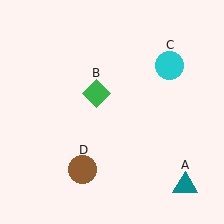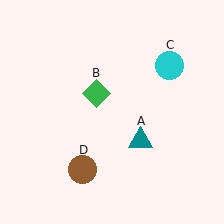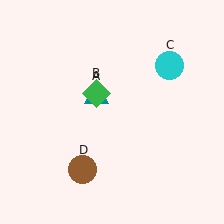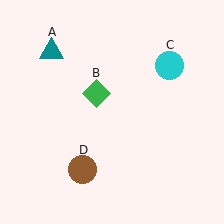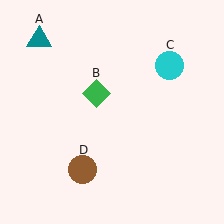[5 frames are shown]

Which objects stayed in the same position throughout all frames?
Green diamond (object B) and cyan circle (object C) and brown circle (object D) remained stationary.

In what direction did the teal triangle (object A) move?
The teal triangle (object A) moved up and to the left.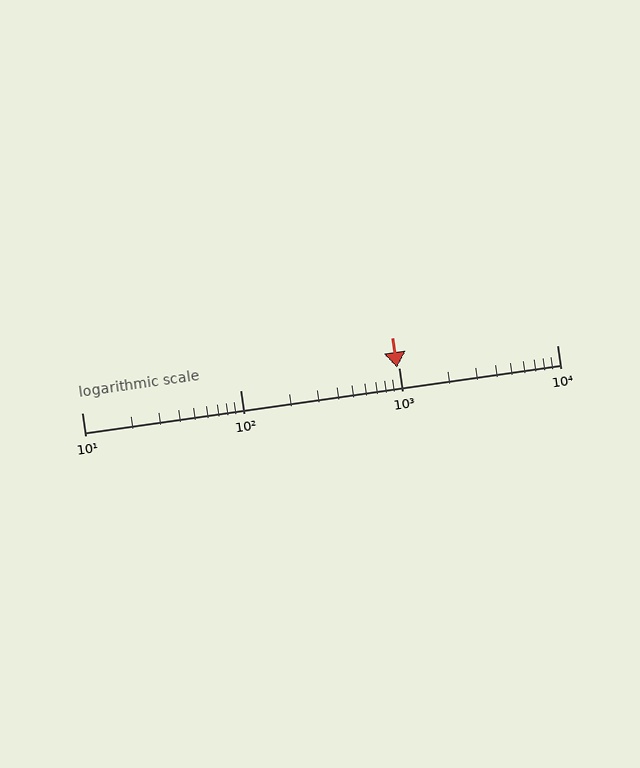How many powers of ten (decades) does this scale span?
The scale spans 3 decades, from 10 to 10000.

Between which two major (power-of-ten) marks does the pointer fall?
The pointer is between 100 and 1000.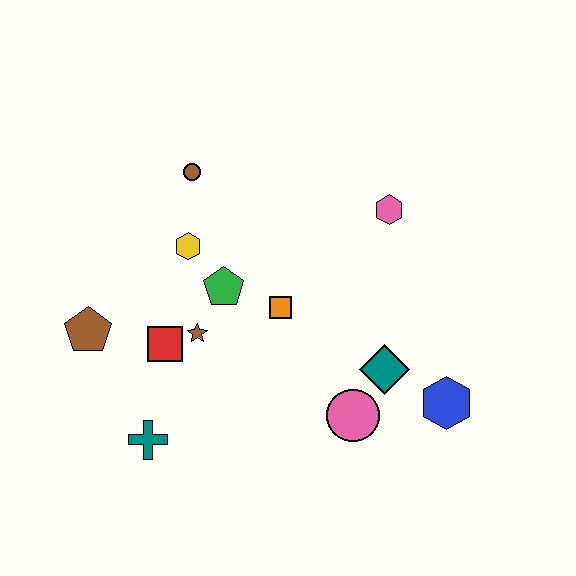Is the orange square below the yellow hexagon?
Yes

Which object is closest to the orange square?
The green pentagon is closest to the orange square.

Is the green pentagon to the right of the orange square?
No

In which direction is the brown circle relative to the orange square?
The brown circle is above the orange square.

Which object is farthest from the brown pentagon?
The blue hexagon is farthest from the brown pentagon.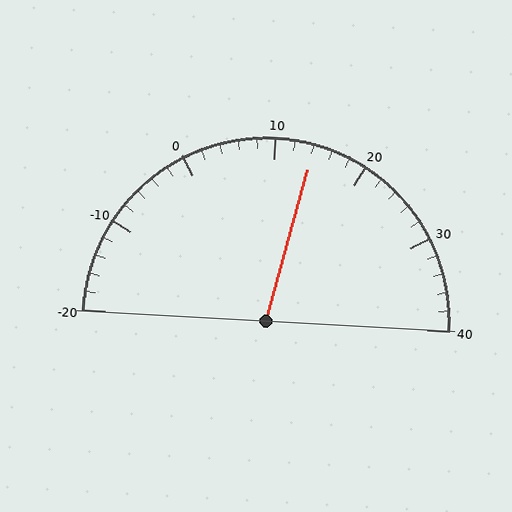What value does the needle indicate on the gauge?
The needle indicates approximately 14.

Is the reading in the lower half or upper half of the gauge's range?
The reading is in the upper half of the range (-20 to 40).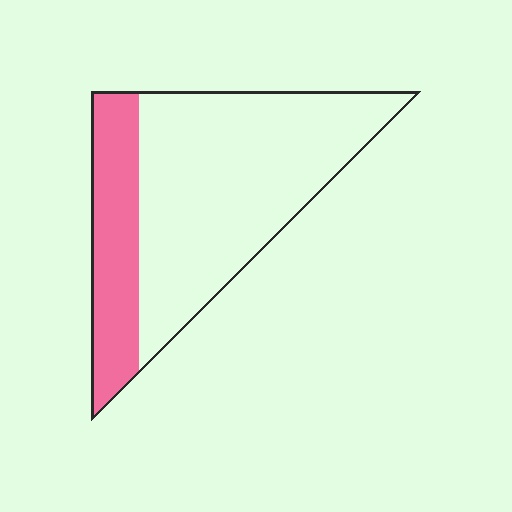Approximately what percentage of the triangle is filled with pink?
Approximately 25%.